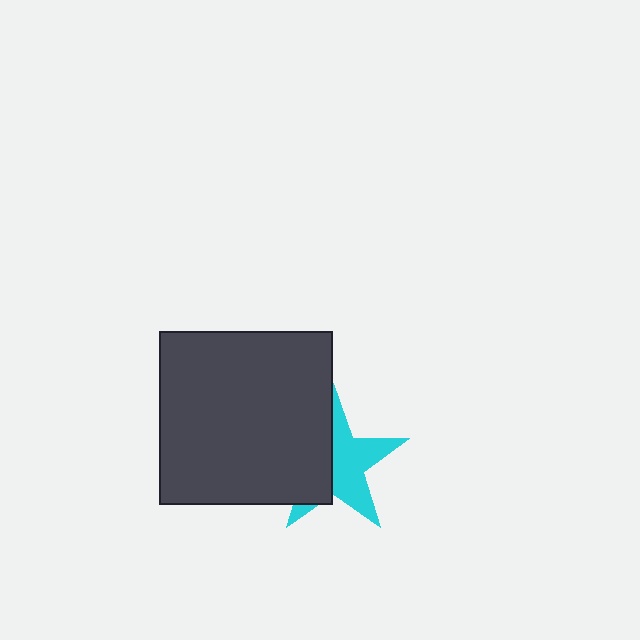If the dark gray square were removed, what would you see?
You would see the complete cyan star.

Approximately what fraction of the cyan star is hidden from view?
Roughly 46% of the cyan star is hidden behind the dark gray square.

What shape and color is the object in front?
The object in front is a dark gray square.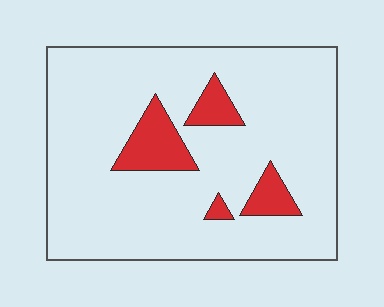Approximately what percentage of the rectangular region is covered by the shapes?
Approximately 10%.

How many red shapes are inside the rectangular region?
4.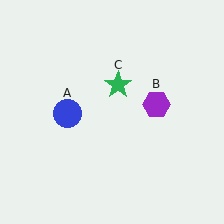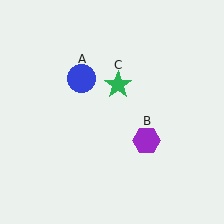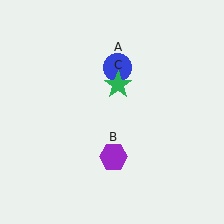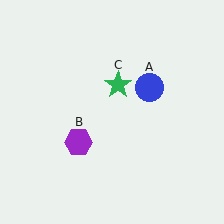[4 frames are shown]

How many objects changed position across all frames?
2 objects changed position: blue circle (object A), purple hexagon (object B).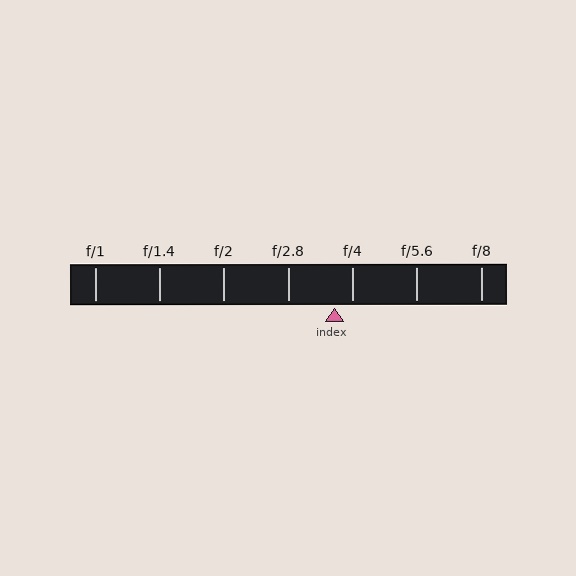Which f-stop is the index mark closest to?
The index mark is closest to f/4.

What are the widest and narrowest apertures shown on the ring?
The widest aperture shown is f/1 and the narrowest is f/8.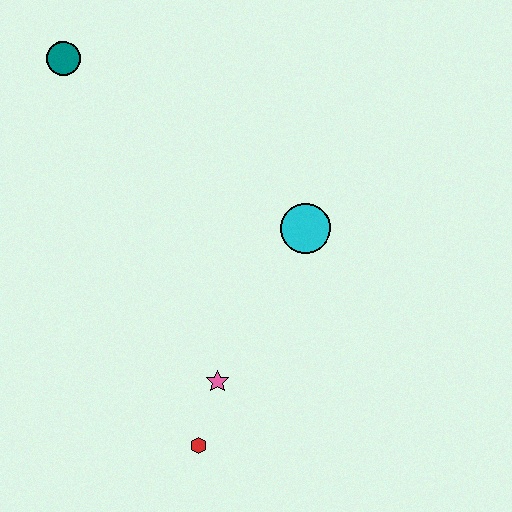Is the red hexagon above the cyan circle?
No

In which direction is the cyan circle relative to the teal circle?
The cyan circle is to the right of the teal circle.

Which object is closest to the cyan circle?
The pink star is closest to the cyan circle.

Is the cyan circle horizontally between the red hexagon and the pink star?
No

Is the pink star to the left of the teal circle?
No